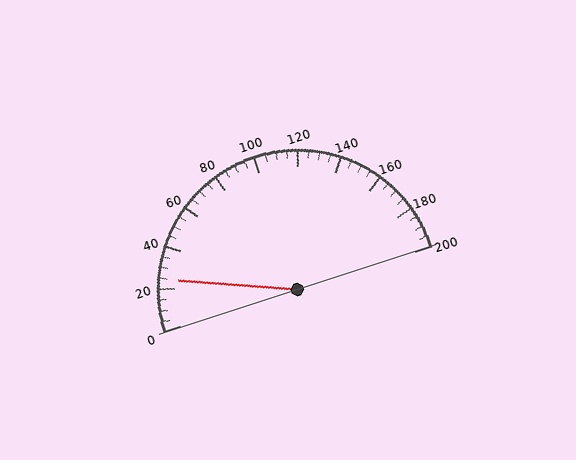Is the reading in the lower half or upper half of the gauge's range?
The reading is in the lower half of the range (0 to 200).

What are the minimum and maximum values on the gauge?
The gauge ranges from 0 to 200.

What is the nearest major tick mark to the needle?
The nearest major tick mark is 20.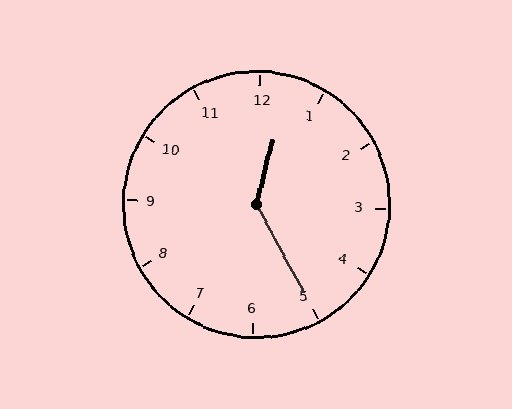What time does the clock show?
12:25.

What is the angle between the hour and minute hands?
Approximately 138 degrees.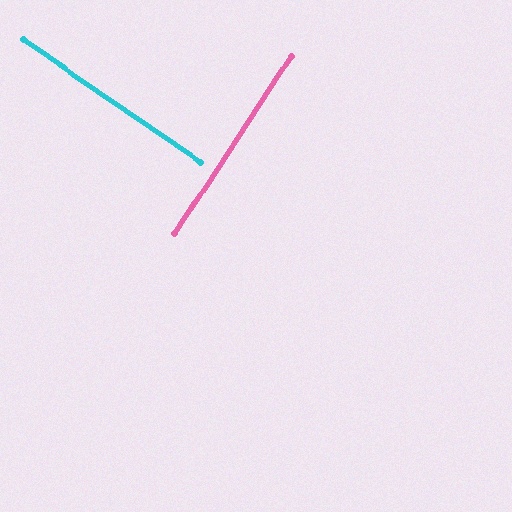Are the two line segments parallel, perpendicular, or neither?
Perpendicular — they meet at approximately 89°.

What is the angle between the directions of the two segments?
Approximately 89 degrees.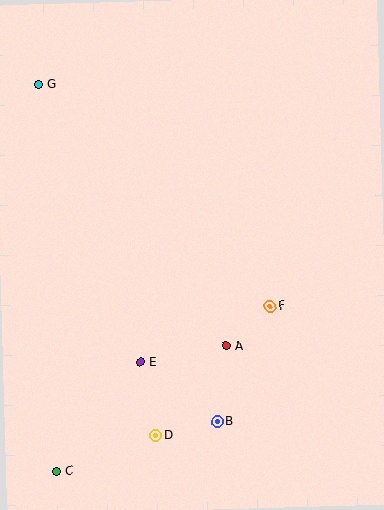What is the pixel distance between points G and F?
The distance between G and F is 320 pixels.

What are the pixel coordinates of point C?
Point C is at (57, 471).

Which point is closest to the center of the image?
Point F at (270, 306) is closest to the center.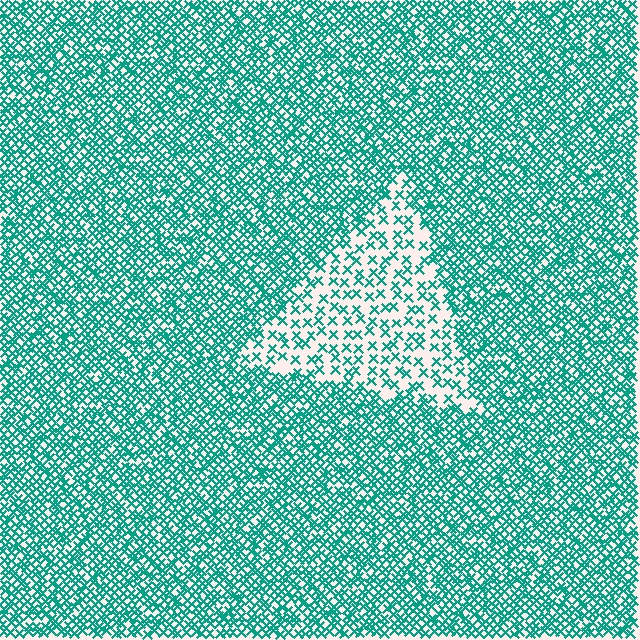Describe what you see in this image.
The image contains small teal elements arranged at two different densities. A triangle-shaped region is visible where the elements are less densely packed than the surrounding area.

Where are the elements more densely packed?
The elements are more densely packed outside the triangle boundary.